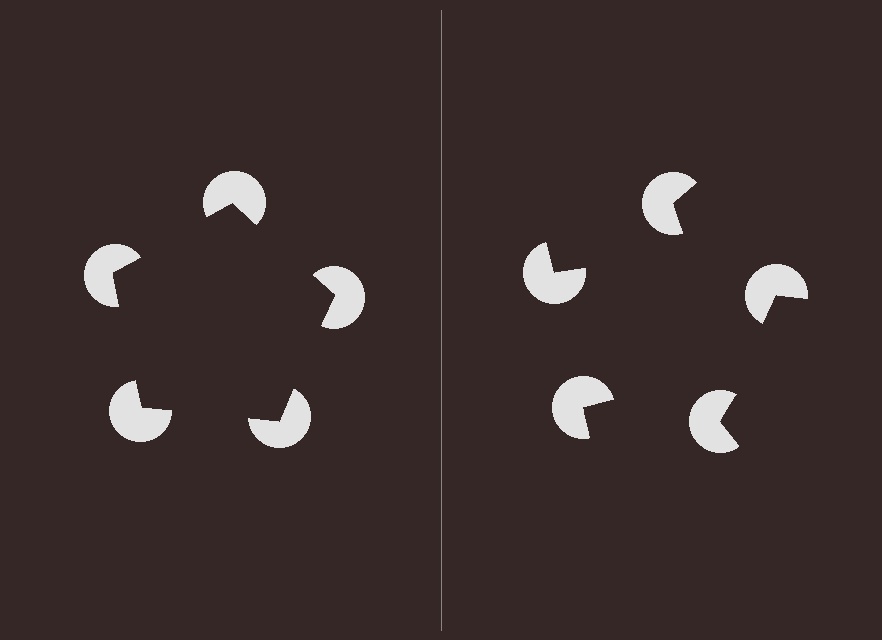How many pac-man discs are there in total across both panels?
10 — 5 on each side.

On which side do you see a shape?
An illusory pentagon appears on the left side. On the right side the wedge cuts are rotated, so no coherent shape forms.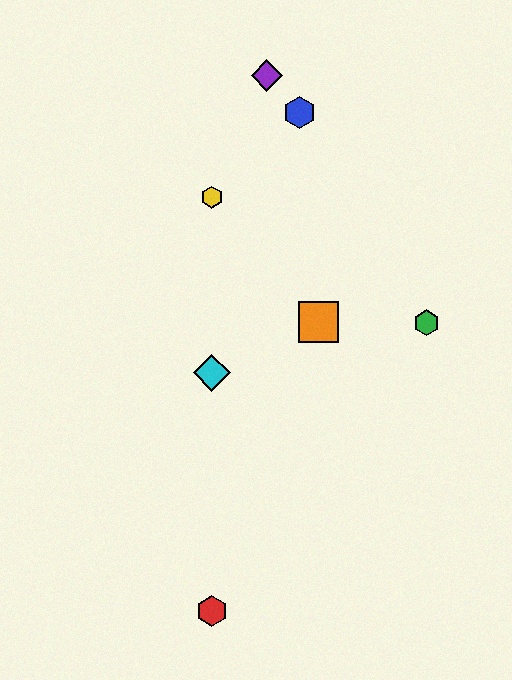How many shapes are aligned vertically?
3 shapes (the red hexagon, the yellow hexagon, the cyan diamond) are aligned vertically.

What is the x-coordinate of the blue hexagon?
The blue hexagon is at x≈300.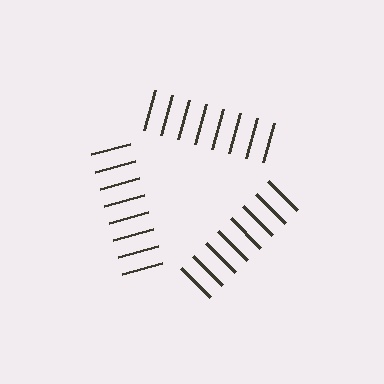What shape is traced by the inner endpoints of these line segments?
An illusory triangle — the line segments terminate on its edges but no continuous stroke is drawn.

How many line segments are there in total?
24 — 8 along each of the 3 edges.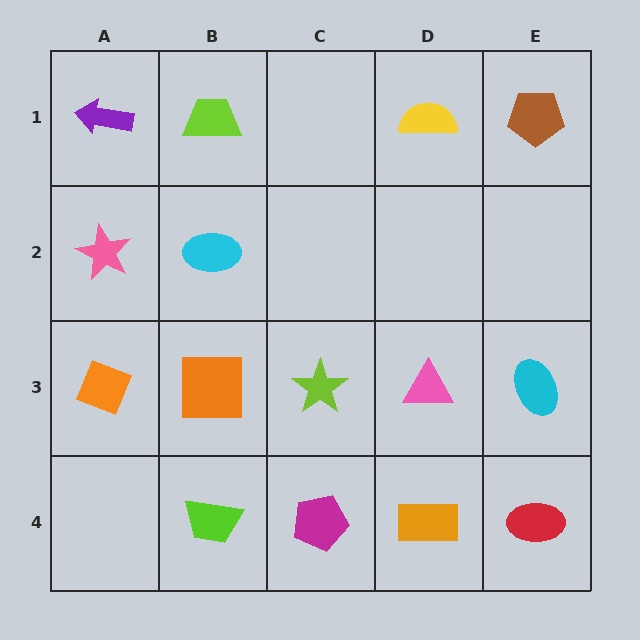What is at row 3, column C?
A lime star.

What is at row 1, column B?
A lime trapezoid.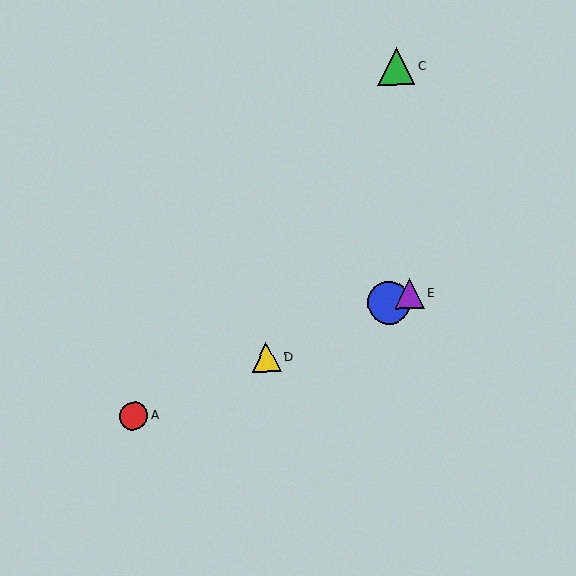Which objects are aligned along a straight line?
Objects A, B, D, E are aligned along a straight line.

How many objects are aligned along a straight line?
4 objects (A, B, D, E) are aligned along a straight line.